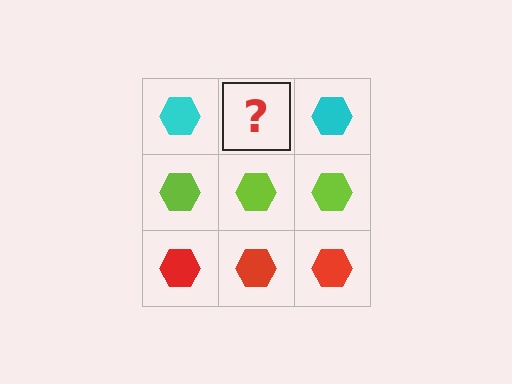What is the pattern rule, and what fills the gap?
The rule is that each row has a consistent color. The gap should be filled with a cyan hexagon.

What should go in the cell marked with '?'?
The missing cell should contain a cyan hexagon.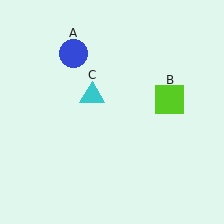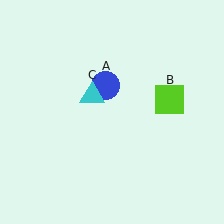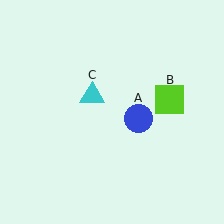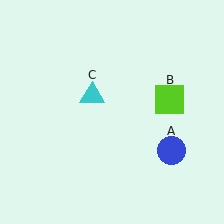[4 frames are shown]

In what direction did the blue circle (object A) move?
The blue circle (object A) moved down and to the right.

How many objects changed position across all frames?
1 object changed position: blue circle (object A).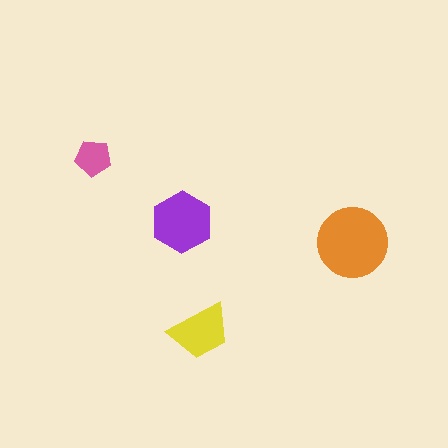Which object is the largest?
The orange circle.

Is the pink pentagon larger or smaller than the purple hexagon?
Smaller.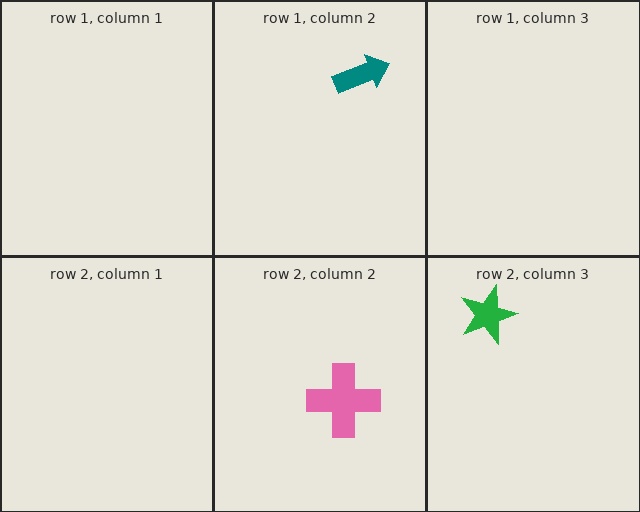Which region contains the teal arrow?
The row 1, column 2 region.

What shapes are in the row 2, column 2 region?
The pink cross.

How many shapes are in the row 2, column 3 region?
1.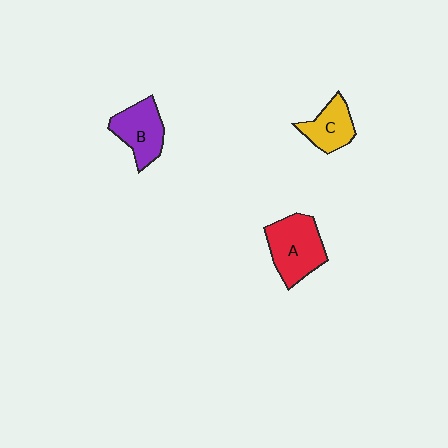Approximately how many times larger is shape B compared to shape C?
Approximately 1.2 times.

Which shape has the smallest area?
Shape C (yellow).